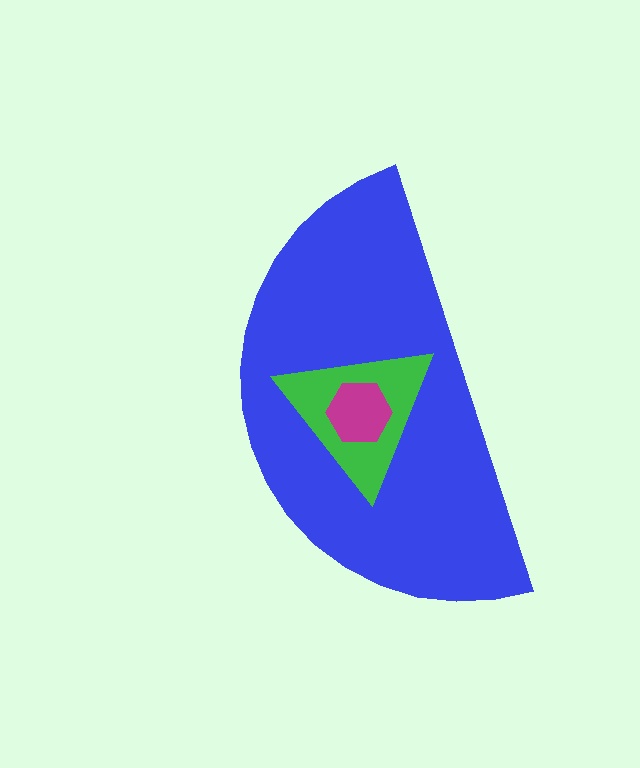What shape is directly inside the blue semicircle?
The green triangle.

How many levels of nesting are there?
3.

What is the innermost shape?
The magenta hexagon.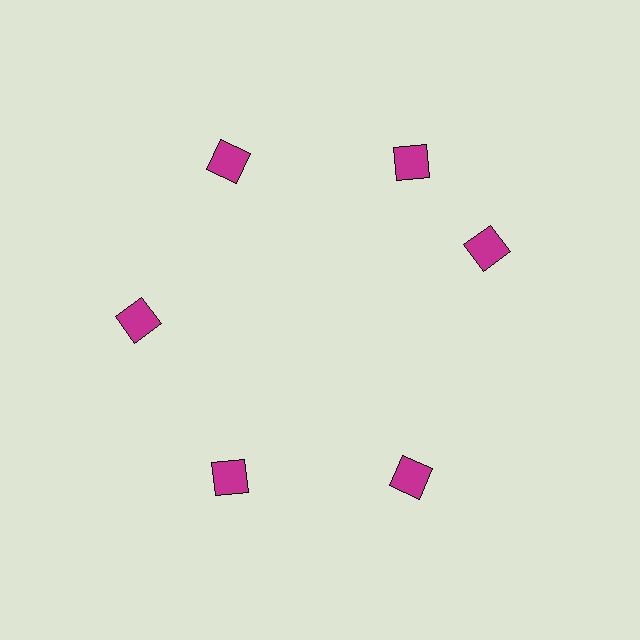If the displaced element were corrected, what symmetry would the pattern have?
It would have 6-fold rotational symmetry — the pattern would map onto itself every 60 degrees.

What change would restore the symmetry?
The symmetry would be restored by rotating it back into even spacing with its neighbors so that all 6 squares sit at equal angles and equal distance from the center.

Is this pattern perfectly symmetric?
No. The 6 magenta squares are arranged in a ring, but one element near the 3 o'clock position is rotated out of alignment along the ring, breaking the 6-fold rotational symmetry.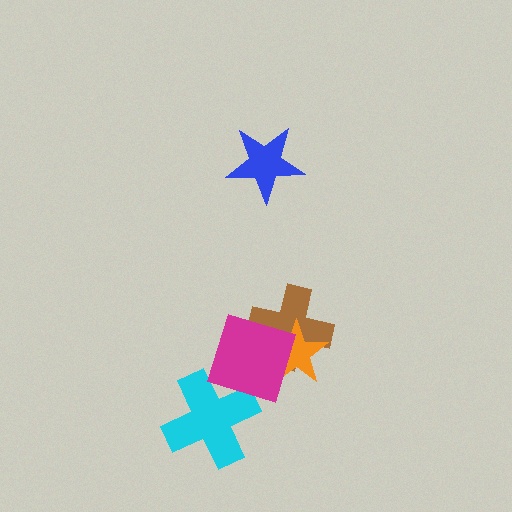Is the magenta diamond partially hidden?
No, no other shape covers it.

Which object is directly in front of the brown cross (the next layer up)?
The orange star is directly in front of the brown cross.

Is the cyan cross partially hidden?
Yes, it is partially covered by another shape.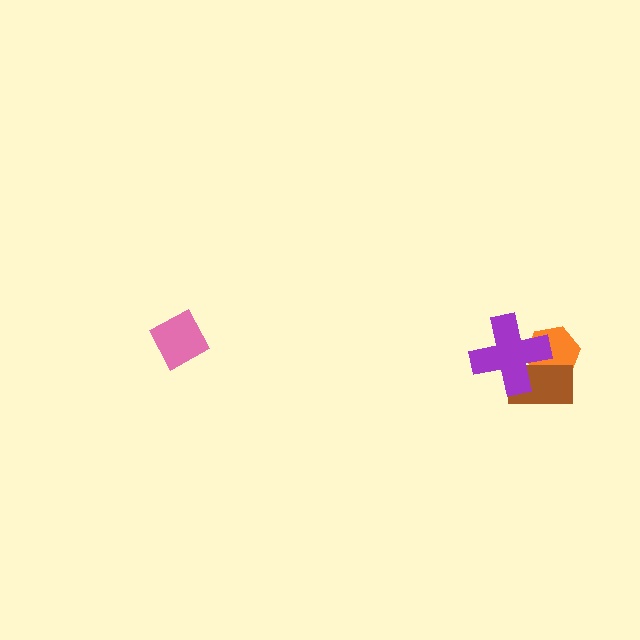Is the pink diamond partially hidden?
No, no other shape covers it.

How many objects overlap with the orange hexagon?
2 objects overlap with the orange hexagon.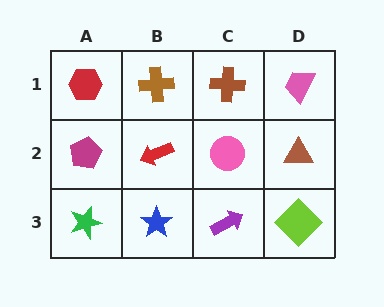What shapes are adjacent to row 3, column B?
A red arrow (row 2, column B), a green star (row 3, column A), a purple arrow (row 3, column C).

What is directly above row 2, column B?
A brown cross.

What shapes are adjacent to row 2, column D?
A pink trapezoid (row 1, column D), a lime diamond (row 3, column D), a pink circle (row 2, column C).